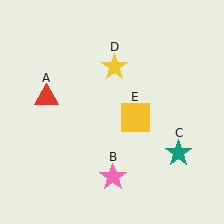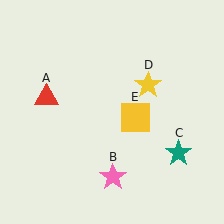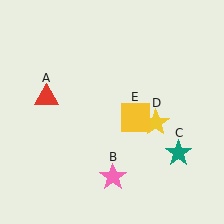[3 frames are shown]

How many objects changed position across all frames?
1 object changed position: yellow star (object D).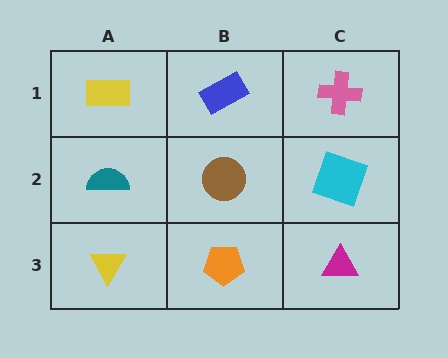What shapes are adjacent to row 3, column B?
A brown circle (row 2, column B), a yellow triangle (row 3, column A), a magenta triangle (row 3, column C).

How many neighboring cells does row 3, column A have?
2.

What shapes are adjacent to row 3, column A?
A teal semicircle (row 2, column A), an orange pentagon (row 3, column B).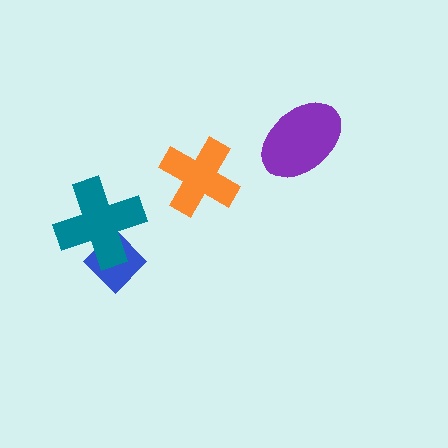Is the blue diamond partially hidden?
Yes, it is partially covered by another shape.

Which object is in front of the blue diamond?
The teal cross is in front of the blue diamond.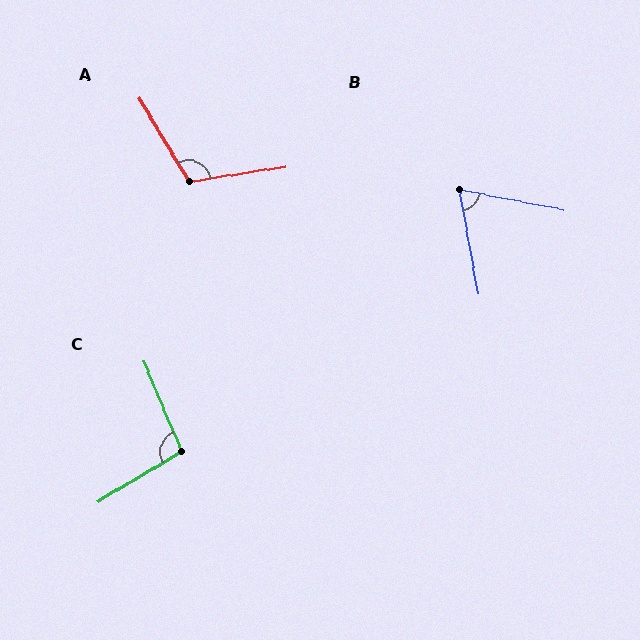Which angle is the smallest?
B, at approximately 69 degrees.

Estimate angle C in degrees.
Approximately 98 degrees.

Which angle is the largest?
A, at approximately 112 degrees.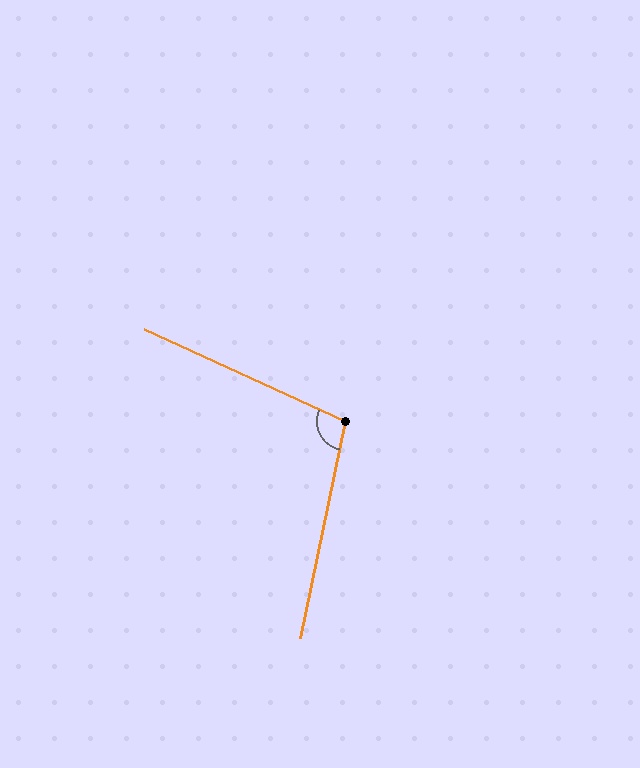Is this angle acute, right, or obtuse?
It is obtuse.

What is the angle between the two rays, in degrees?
Approximately 103 degrees.